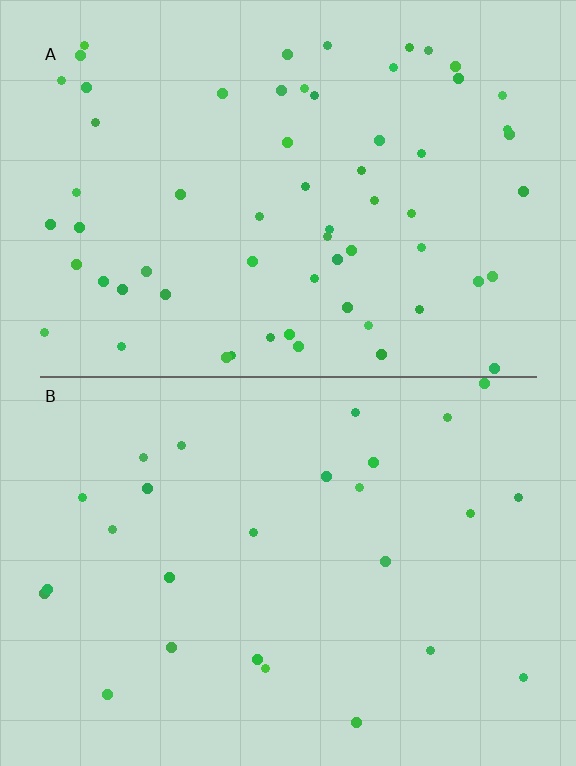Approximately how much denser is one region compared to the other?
Approximately 2.4× — region A over region B.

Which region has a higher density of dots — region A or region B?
A (the top).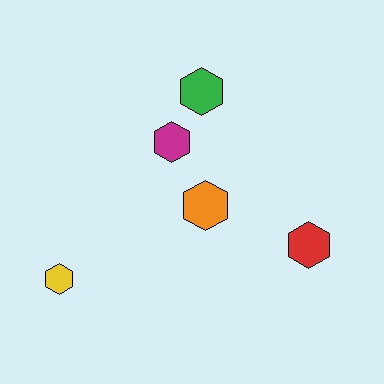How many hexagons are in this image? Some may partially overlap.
There are 5 hexagons.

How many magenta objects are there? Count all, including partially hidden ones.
There is 1 magenta object.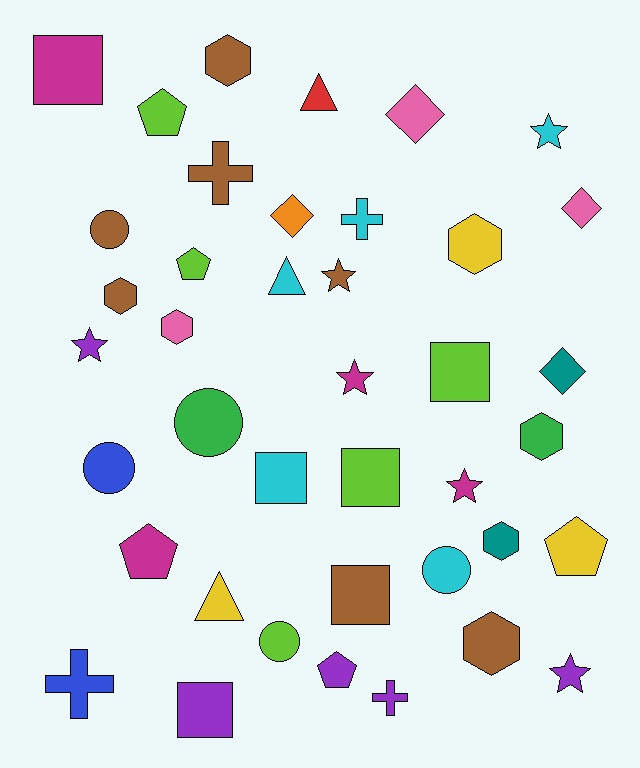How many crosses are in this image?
There are 4 crosses.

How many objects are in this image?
There are 40 objects.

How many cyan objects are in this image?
There are 5 cyan objects.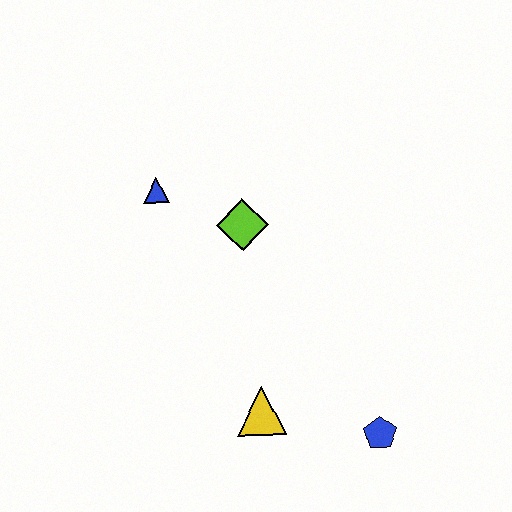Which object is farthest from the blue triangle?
The blue pentagon is farthest from the blue triangle.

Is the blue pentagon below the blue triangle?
Yes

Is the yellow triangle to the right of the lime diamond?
Yes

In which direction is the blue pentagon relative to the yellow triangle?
The blue pentagon is to the right of the yellow triangle.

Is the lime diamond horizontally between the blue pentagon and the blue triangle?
Yes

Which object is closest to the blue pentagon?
The yellow triangle is closest to the blue pentagon.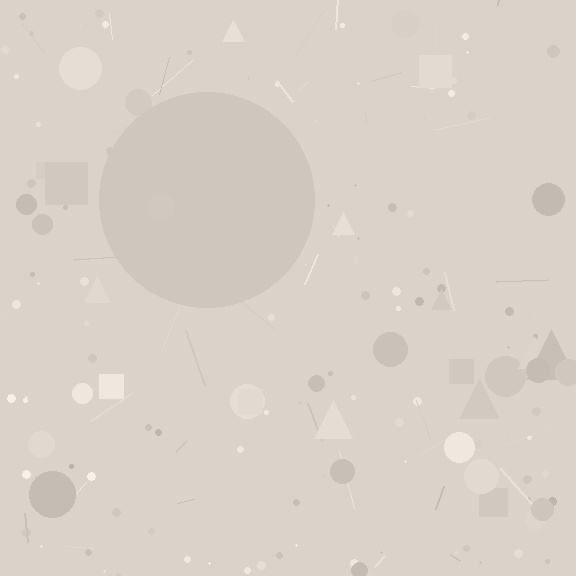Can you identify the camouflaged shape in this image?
The camouflaged shape is a circle.